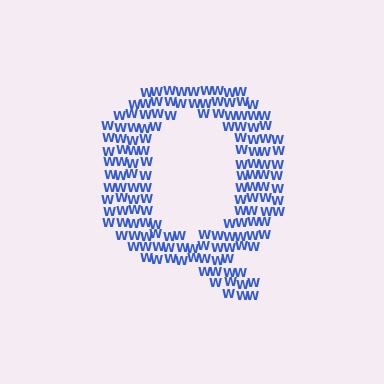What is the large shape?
The large shape is the letter Q.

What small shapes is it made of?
It is made of small letter W's.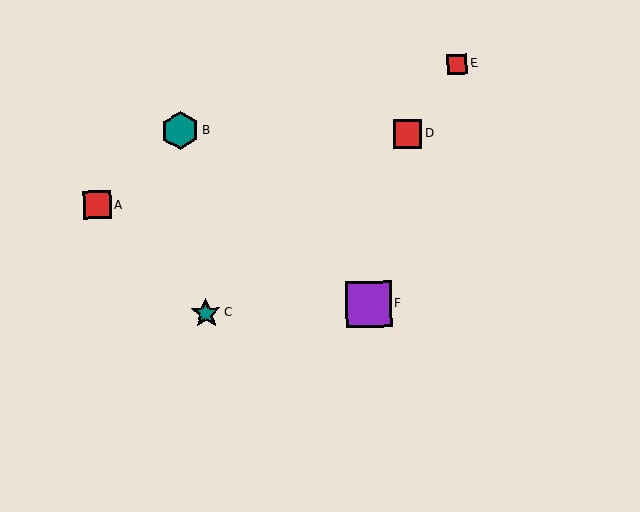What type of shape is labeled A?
Shape A is a red square.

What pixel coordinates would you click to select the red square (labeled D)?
Click at (408, 134) to select the red square D.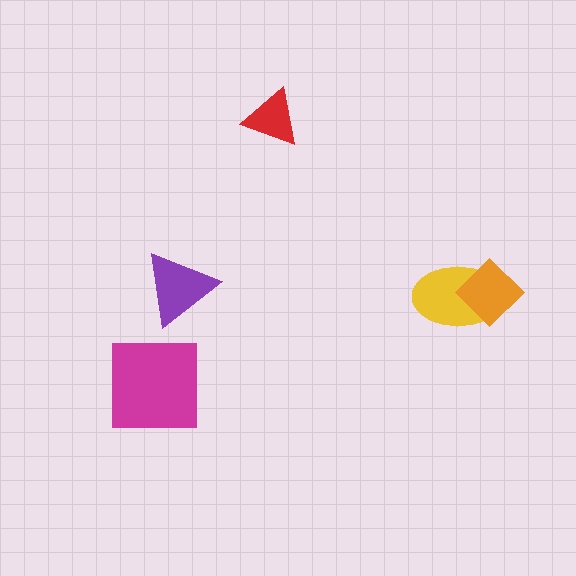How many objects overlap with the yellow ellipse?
1 object overlaps with the yellow ellipse.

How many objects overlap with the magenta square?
0 objects overlap with the magenta square.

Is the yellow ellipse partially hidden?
Yes, it is partially covered by another shape.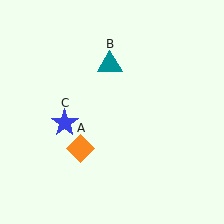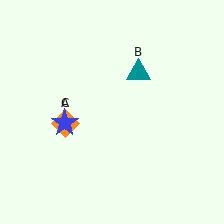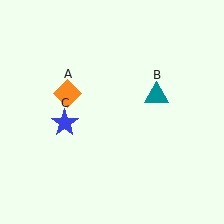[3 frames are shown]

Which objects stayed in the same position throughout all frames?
Blue star (object C) remained stationary.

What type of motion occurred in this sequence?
The orange diamond (object A), teal triangle (object B) rotated clockwise around the center of the scene.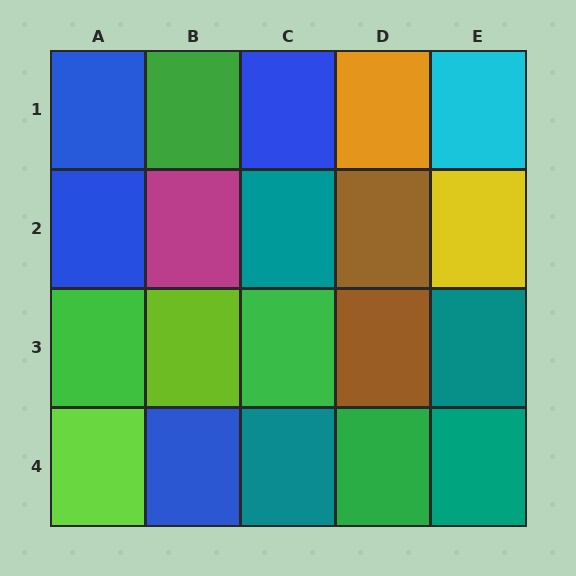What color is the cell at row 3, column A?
Green.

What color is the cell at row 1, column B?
Green.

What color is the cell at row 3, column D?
Brown.